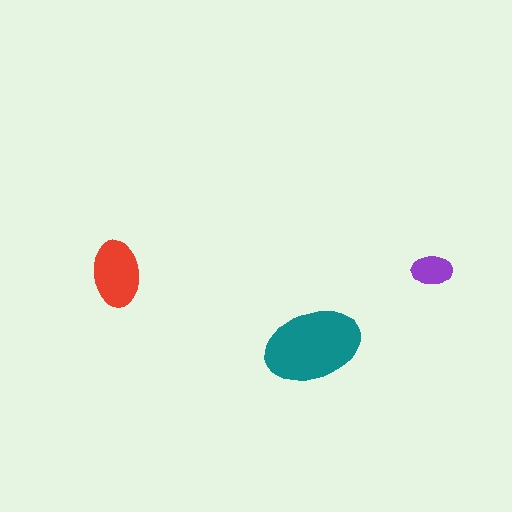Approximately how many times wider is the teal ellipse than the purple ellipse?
About 2.5 times wider.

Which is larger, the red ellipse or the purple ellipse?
The red one.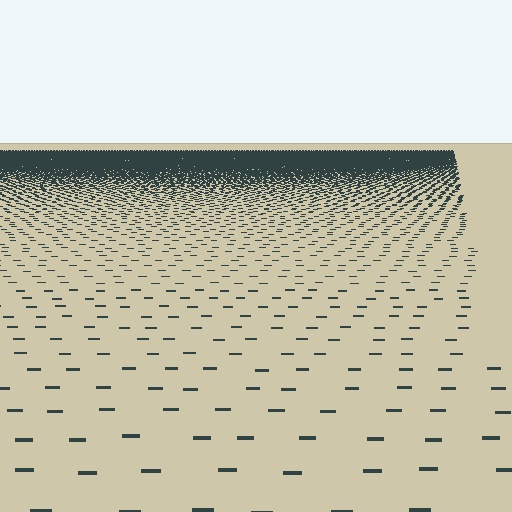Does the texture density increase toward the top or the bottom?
Density increases toward the top.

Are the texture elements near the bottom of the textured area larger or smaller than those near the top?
Larger. Near the bottom, elements are closer to the viewer and appear at a bigger on-screen size.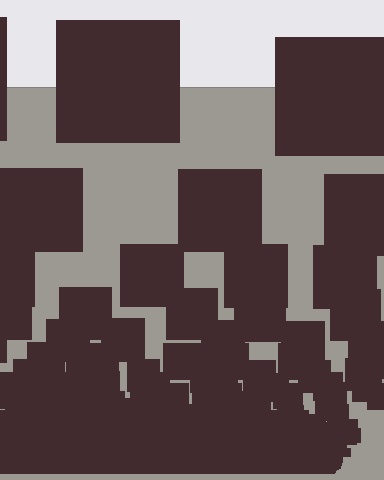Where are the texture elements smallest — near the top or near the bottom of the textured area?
Near the bottom.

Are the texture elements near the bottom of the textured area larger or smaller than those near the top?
Smaller. The gradient is inverted — elements near the bottom are smaller and denser.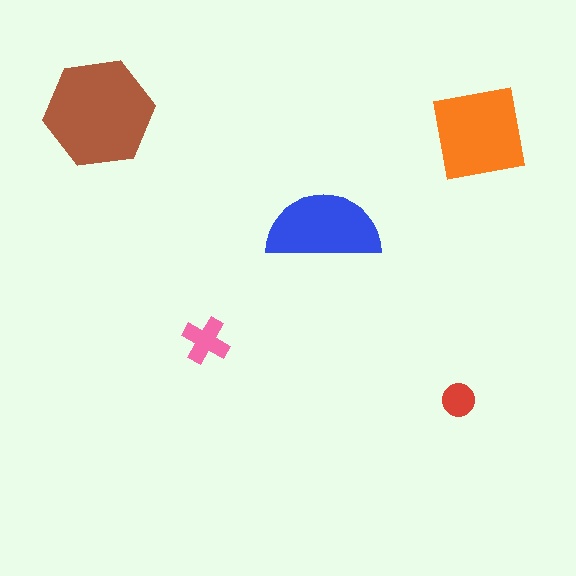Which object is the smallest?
The red circle.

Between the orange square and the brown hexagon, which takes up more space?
The brown hexagon.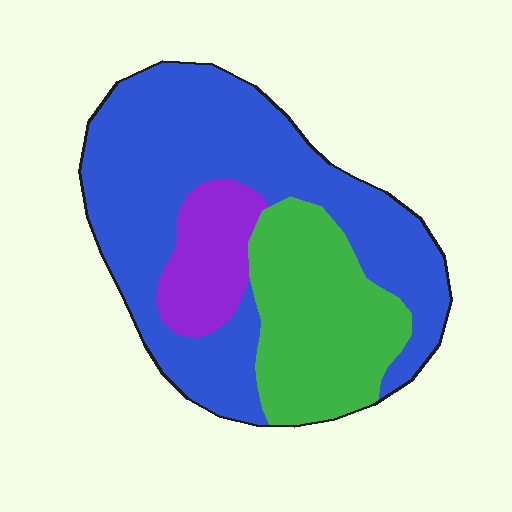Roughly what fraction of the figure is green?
Green takes up about one quarter (1/4) of the figure.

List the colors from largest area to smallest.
From largest to smallest: blue, green, purple.